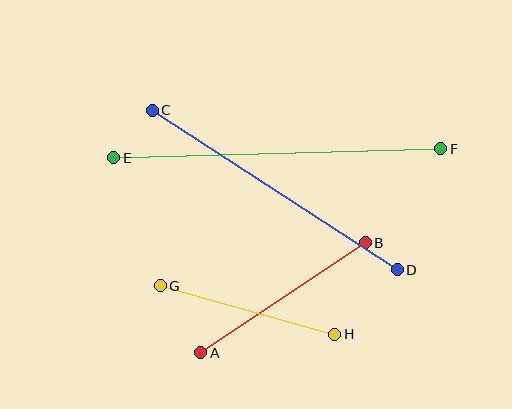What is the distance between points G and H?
The distance is approximately 181 pixels.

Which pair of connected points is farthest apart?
Points E and F are farthest apart.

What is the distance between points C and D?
The distance is approximately 292 pixels.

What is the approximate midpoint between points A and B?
The midpoint is at approximately (283, 298) pixels.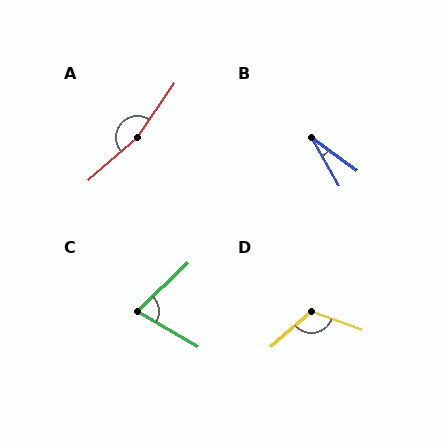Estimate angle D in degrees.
Approximately 119 degrees.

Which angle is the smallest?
B, at approximately 24 degrees.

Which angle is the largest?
A, at approximately 166 degrees.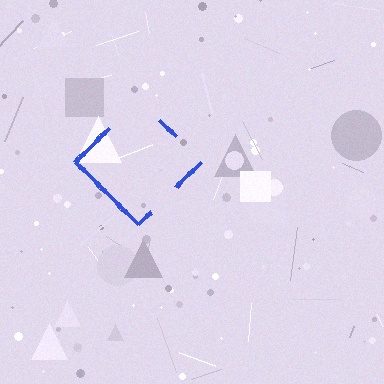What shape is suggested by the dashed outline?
The dashed outline suggests a diamond.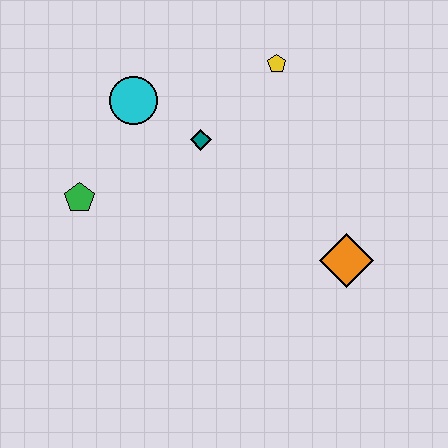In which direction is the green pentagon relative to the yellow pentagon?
The green pentagon is to the left of the yellow pentagon.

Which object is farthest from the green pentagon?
The orange diamond is farthest from the green pentagon.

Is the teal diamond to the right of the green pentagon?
Yes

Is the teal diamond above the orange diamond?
Yes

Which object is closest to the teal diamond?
The cyan circle is closest to the teal diamond.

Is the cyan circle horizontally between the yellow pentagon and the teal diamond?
No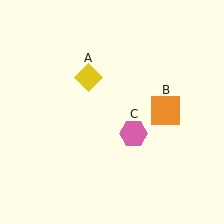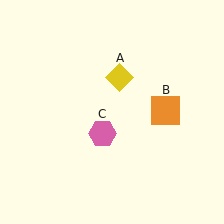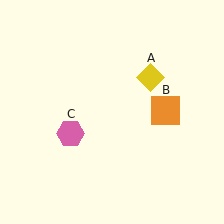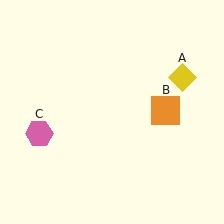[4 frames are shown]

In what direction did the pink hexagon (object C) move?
The pink hexagon (object C) moved left.